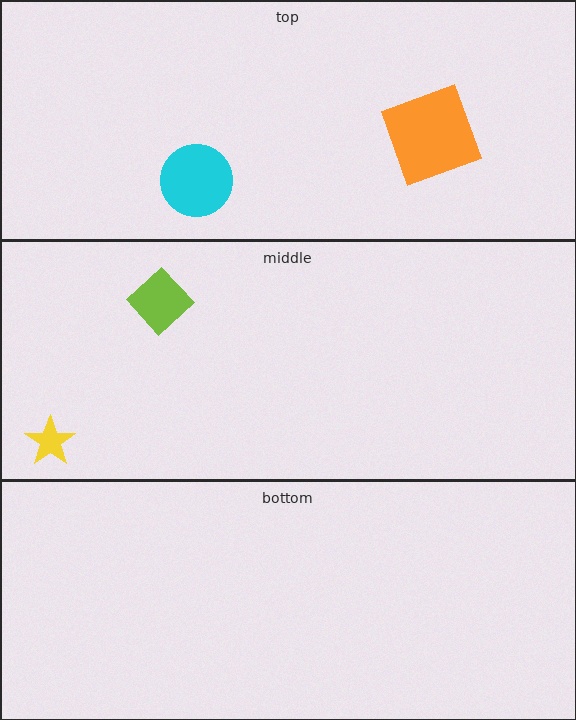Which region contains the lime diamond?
The middle region.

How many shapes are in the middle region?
2.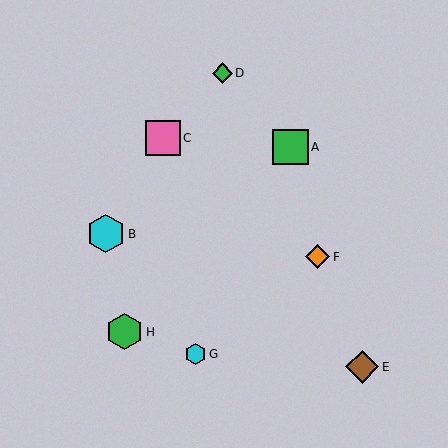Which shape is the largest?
The cyan hexagon (labeled B) is the largest.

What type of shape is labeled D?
Shape D is a green diamond.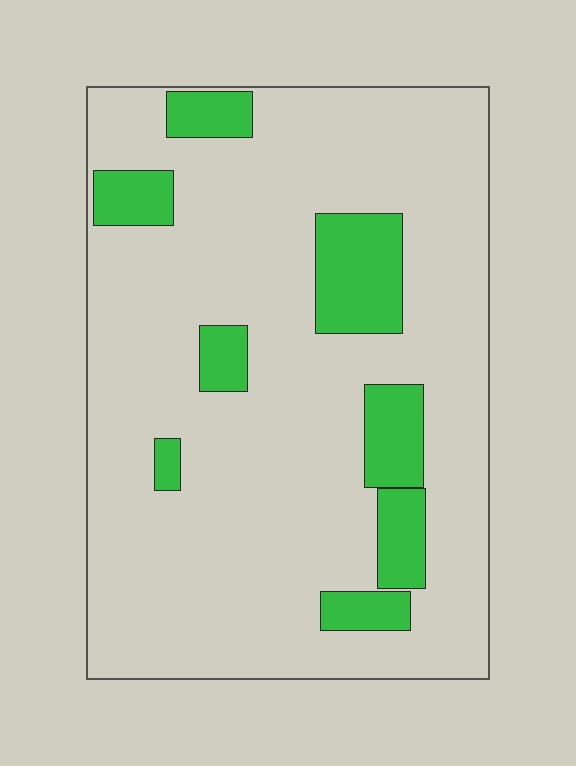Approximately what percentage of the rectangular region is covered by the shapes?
Approximately 15%.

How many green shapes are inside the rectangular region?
8.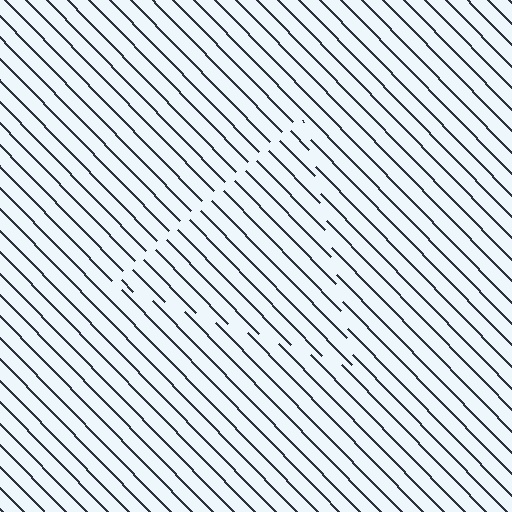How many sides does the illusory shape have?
3 sides — the line-ends trace a triangle.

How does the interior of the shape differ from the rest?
The interior of the shape contains the same grating, shifted by half a period — the contour is defined by the phase discontinuity where line-ends from the inner and outer gratings abut.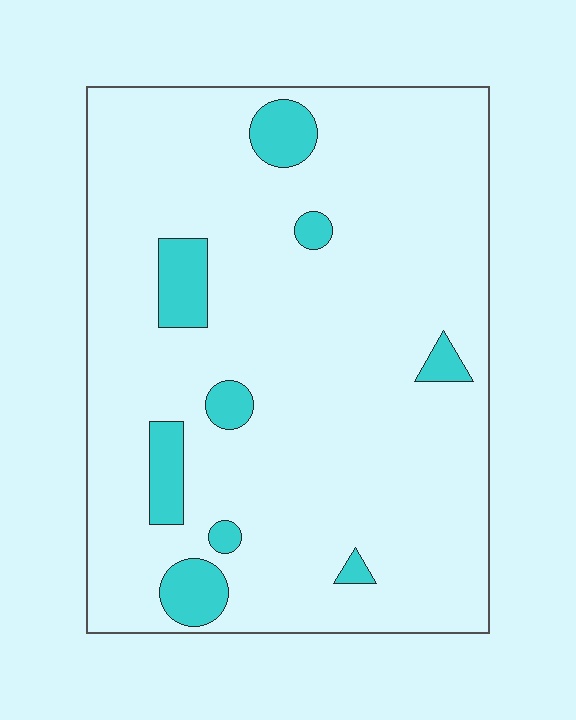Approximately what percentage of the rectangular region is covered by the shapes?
Approximately 10%.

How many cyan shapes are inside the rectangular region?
9.